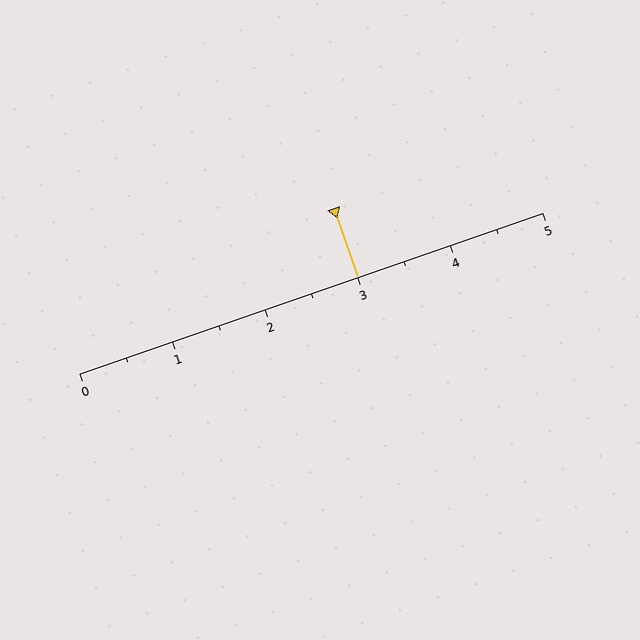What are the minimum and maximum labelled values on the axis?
The axis runs from 0 to 5.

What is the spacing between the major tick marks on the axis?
The major ticks are spaced 1 apart.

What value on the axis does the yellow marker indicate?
The marker indicates approximately 3.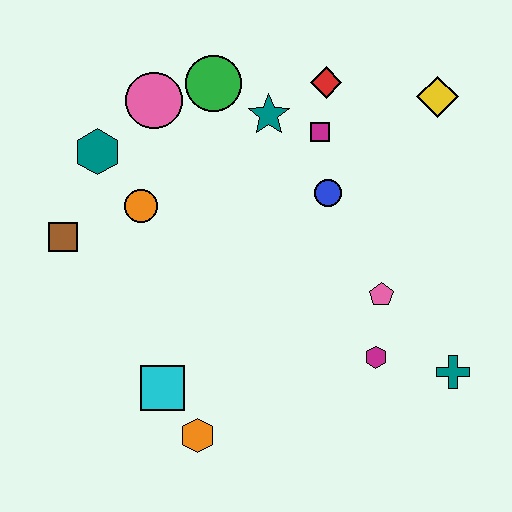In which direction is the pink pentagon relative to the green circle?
The pink pentagon is below the green circle.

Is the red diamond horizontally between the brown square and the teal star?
No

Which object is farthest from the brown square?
The teal cross is farthest from the brown square.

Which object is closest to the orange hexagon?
The cyan square is closest to the orange hexagon.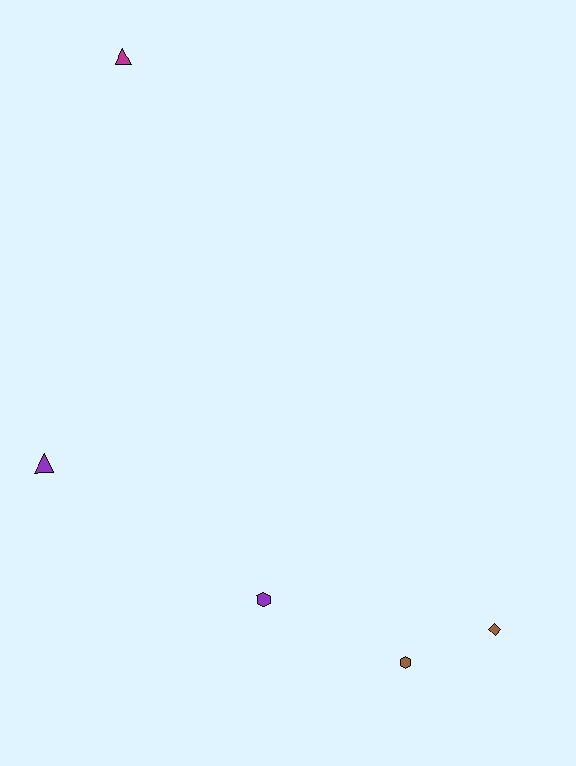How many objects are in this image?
There are 5 objects.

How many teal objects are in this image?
There are no teal objects.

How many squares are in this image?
There are no squares.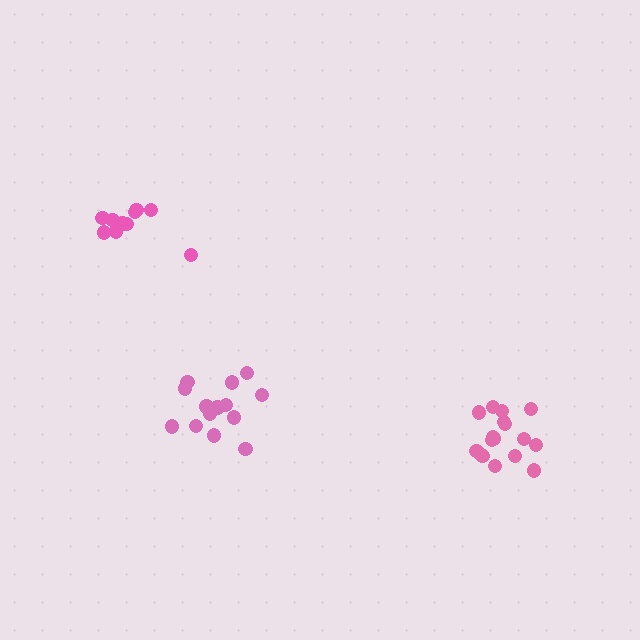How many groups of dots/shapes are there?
There are 3 groups.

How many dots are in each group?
Group 1: 14 dots, Group 2: 11 dots, Group 3: 17 dots (42 total).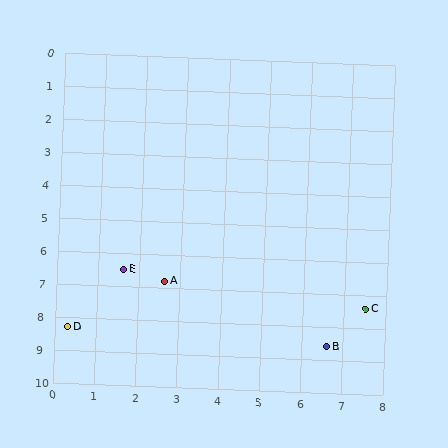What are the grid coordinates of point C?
Point C is at approximately (7.5, 7.4).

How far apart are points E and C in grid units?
Points E and C are about 6.0 grid units apart.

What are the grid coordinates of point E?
Point E is at approximately (1.6, 6.5).